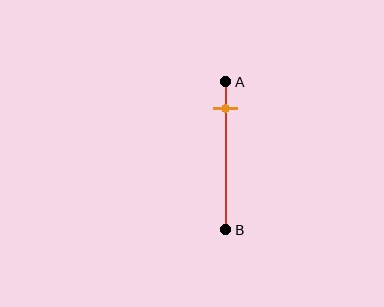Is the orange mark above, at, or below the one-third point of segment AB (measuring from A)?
The orange mark is above the one-third point of segment AB.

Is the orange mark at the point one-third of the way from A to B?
No, the mark is at about 20% from A, not at the 33% one-third point.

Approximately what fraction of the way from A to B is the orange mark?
The orange mark is approximately 20% of the way from A to B.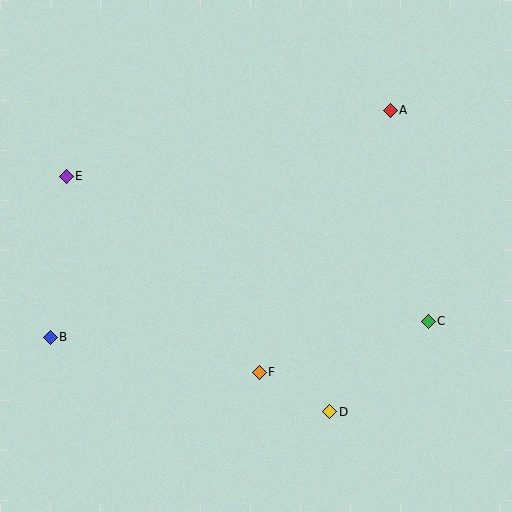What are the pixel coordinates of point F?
Point F is at (259, 372).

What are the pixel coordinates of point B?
Point B is at (50, 337).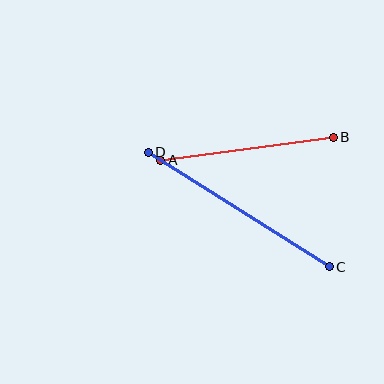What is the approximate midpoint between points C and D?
The midpoint is at approximately (239, 210) pixels.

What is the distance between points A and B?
The distance is approximately 174 pixels.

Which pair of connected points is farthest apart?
Points C and D are farthest apart.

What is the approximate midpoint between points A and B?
The midpoint is at approximately (247, 149) pixels.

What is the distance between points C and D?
The distance is approximately 214 pixels.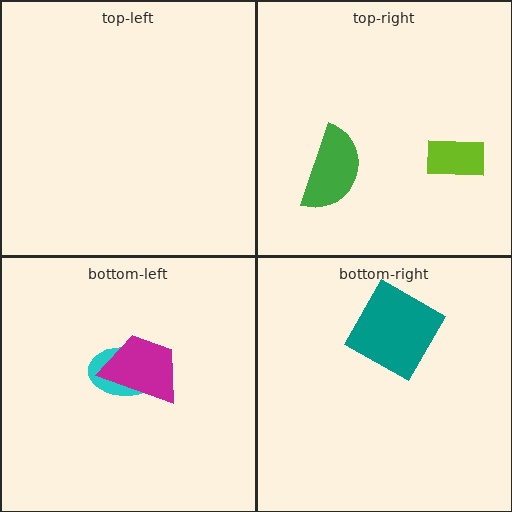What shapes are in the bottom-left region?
The cyan ellipse, the magenta trapezoid.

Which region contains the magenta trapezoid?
The bottom-left region.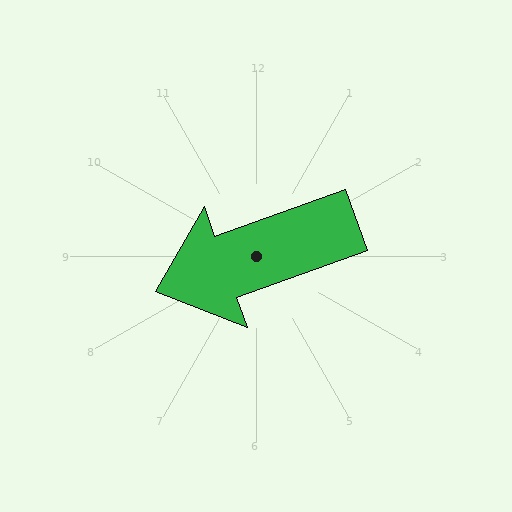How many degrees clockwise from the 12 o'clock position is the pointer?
Approximately 250 degrees.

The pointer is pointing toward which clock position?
Roughly 8 o'clock.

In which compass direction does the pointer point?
West.